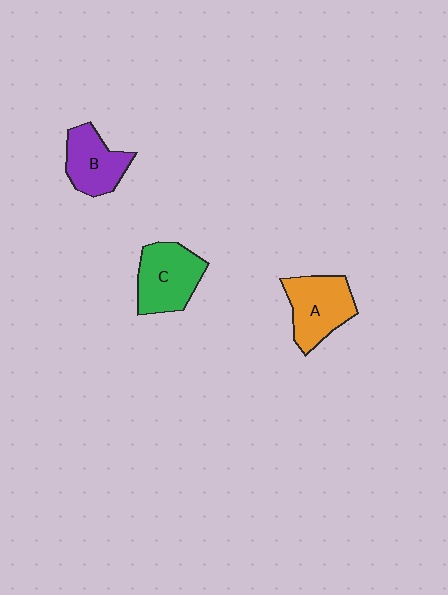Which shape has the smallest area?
Shape B (purple).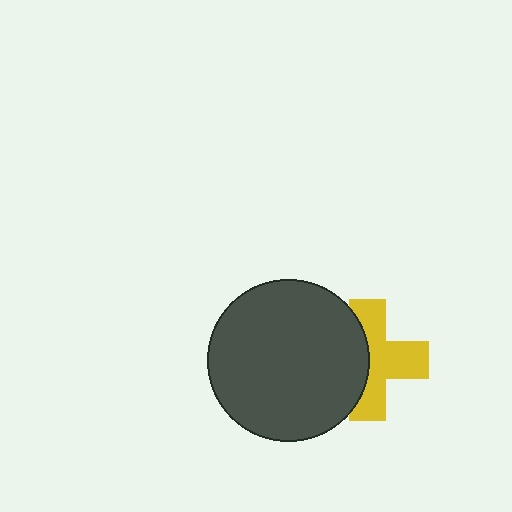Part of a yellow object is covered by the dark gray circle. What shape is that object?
It is a cross.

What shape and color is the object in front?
The object in front is a dark gray circle.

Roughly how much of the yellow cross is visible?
About half of it is visible (roughly 59%).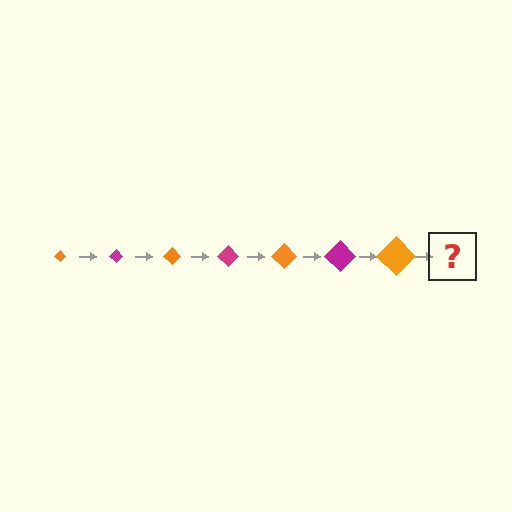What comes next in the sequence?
The next element should be a magenta diamond, larger than the previous one.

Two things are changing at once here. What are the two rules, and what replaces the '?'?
The two rules are that the diamond grows larger each step and the color cycles through orange and magenta. The '?' should be a magenta diamond, larger than the previous one.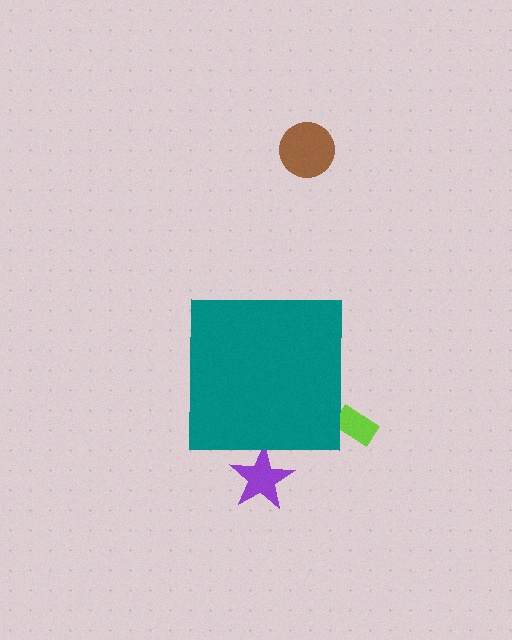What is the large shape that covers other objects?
A teal square.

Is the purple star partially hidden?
Yes, the purple star is partially hidden behind the teal square.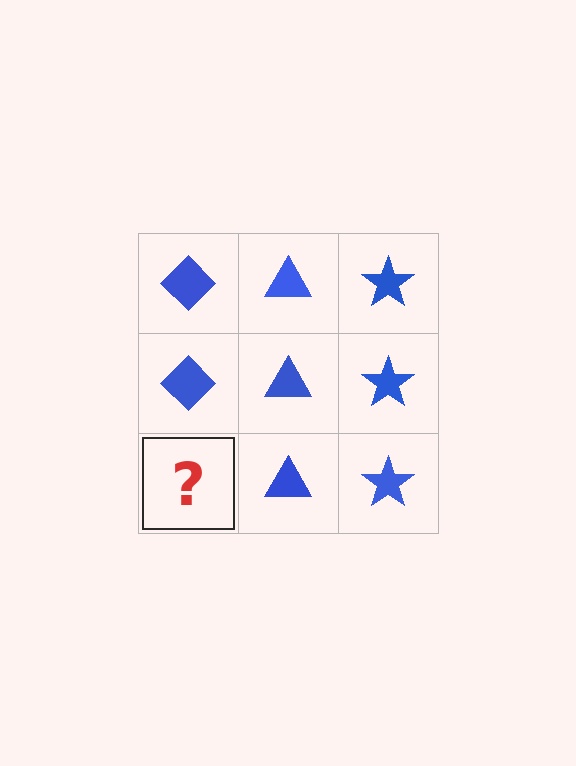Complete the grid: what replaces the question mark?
The question mark should be replaced with a blue diamond.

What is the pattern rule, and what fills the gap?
The rule is that each column has a consistent shape. The gap should be filled with a blue diamond.